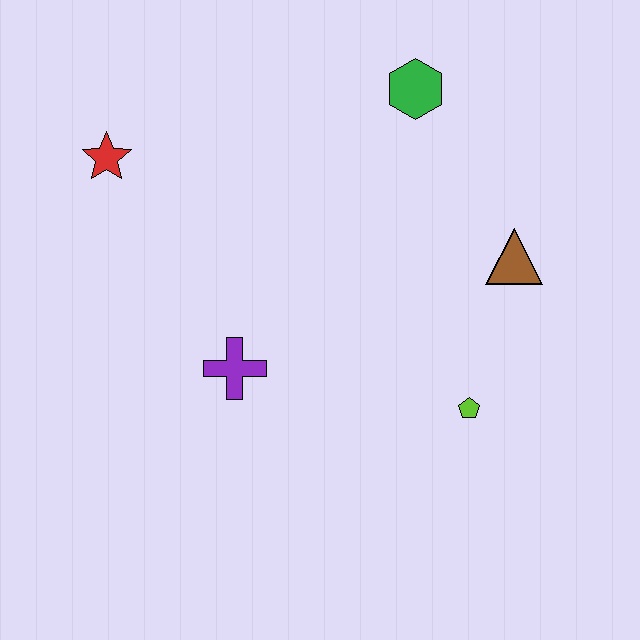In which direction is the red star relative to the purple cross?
The red star is above the purple cross.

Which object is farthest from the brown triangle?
The red star is farthest from the brown triangle.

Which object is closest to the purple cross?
The lime pentagon is closest to the purple cross.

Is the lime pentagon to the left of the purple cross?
No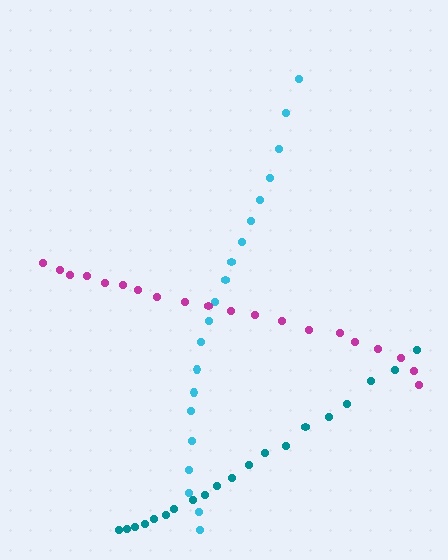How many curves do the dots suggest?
There are 3 distinct paths.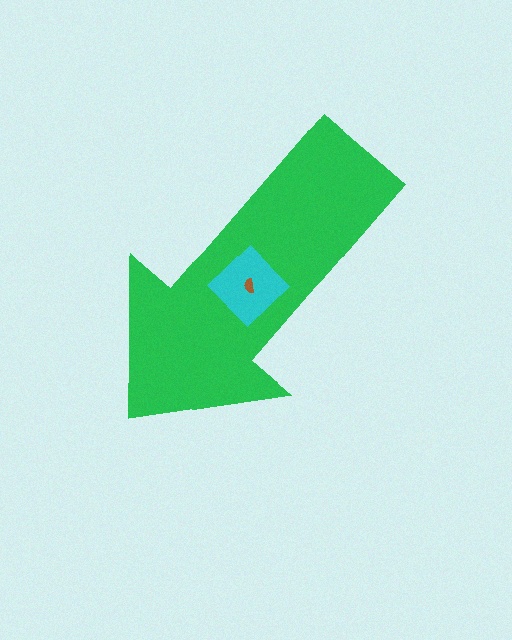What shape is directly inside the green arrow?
The cyan diamond.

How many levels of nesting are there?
3.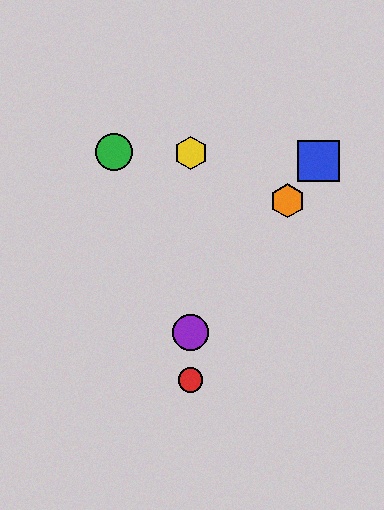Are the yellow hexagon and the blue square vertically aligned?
No, the yellow hexagon is at x≈191 and the blue square is at x≈318.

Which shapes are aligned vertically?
The red circle, the yellow hexagon, the purple circle are aligned vertically.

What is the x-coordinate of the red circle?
The red circle is at x≈191.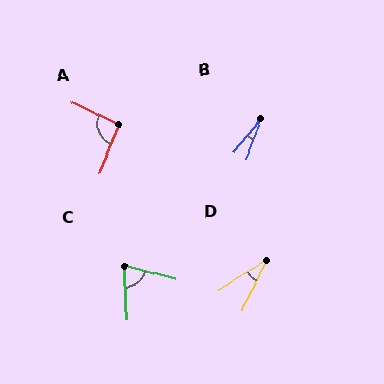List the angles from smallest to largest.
B (18°), D (32°), C (74°), A (94°).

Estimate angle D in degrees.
Approximately 32 degrees.